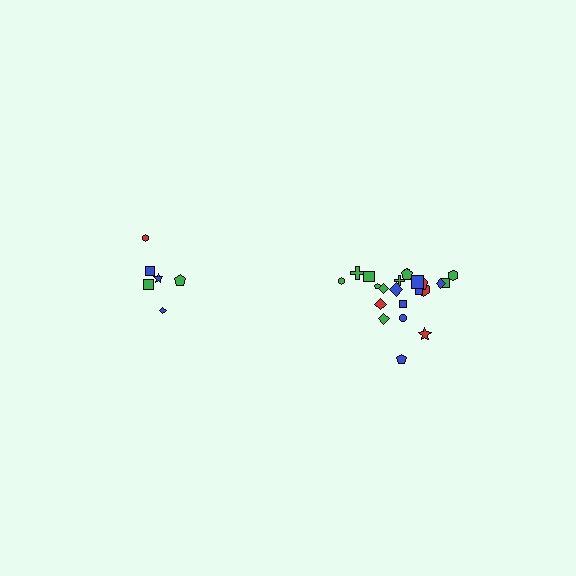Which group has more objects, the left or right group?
The right group.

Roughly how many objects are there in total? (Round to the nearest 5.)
Roughly 30 objects in total.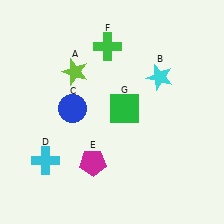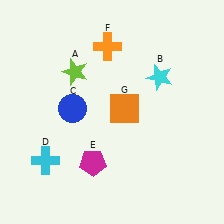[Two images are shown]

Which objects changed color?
F changed from green to orange. G changed from green to orange.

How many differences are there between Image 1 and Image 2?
There are 2 differences between the two images.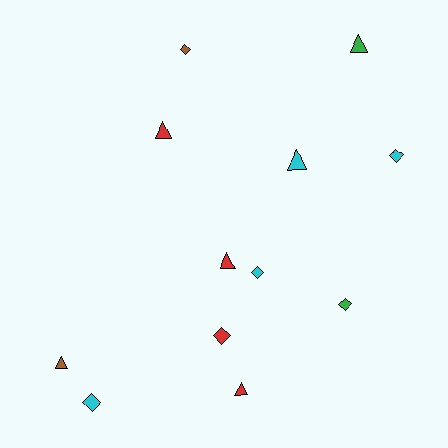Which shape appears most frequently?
Triangle, with 6 objects.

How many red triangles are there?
There are 3 red triangles.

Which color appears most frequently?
Red, with 4 objects.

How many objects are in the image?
There are 12 objects.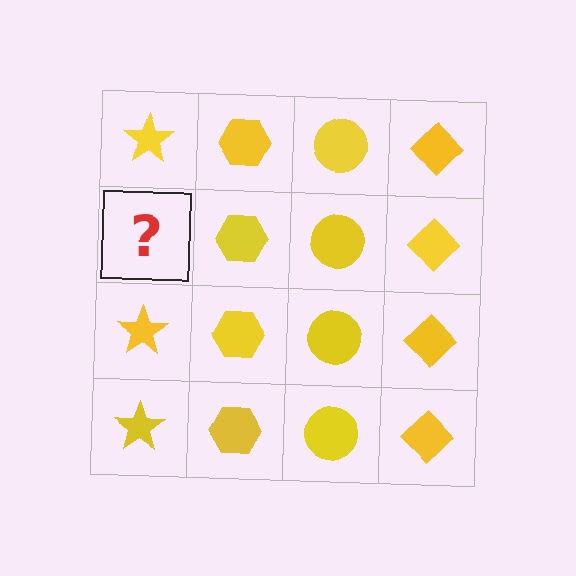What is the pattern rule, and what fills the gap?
The rule is that each column has a consistent shape. The gap should be filled with a yellow star.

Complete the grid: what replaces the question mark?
The question mark should be replaced with a yellow star.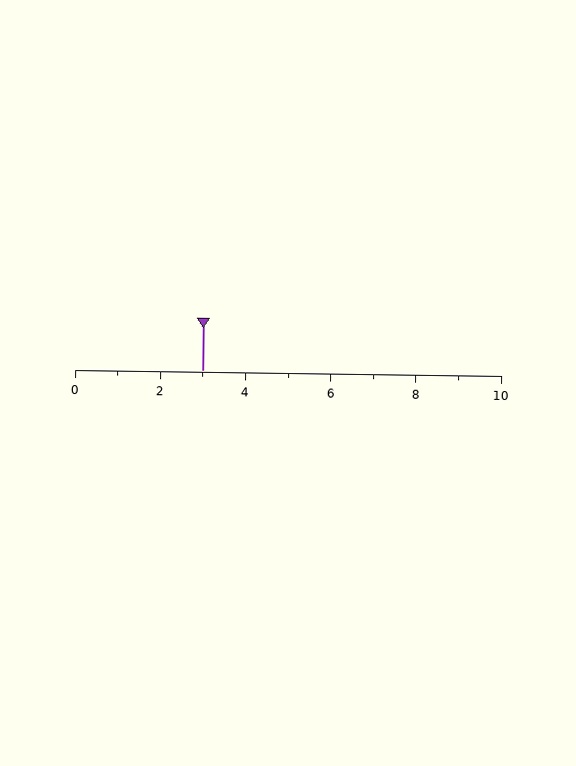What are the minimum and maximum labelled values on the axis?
The axis runs from 0 to 10.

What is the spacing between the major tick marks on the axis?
The major ticks are spaced 2 apart.